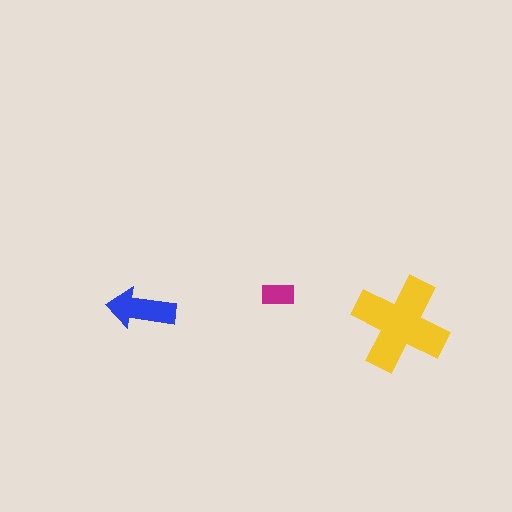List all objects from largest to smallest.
The yellow cross, the blue arrow, the magenta rectangle.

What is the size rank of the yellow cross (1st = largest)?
1st.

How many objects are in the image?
There are 3 objects in the image.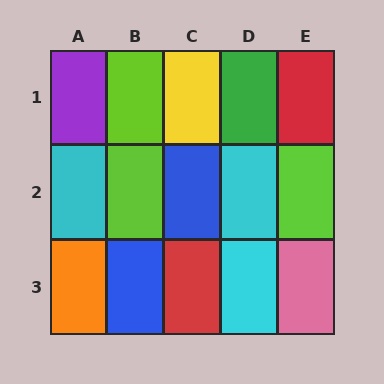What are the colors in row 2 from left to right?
Cyan, lime, blue, cyan, lime.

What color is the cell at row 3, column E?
Pink.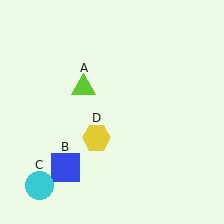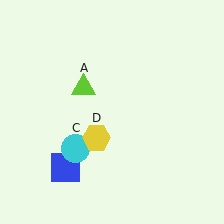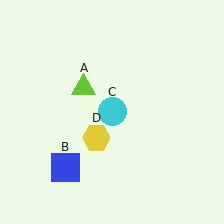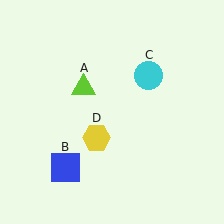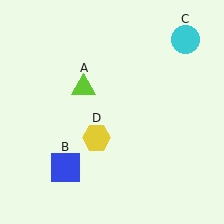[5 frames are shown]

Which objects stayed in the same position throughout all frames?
Lime triangle (object A) and blue square (object B) and yellow hexagon (object D) remained stationary.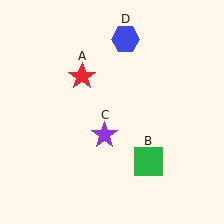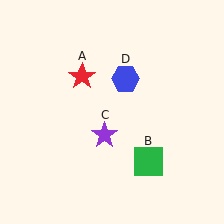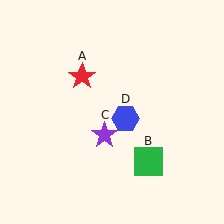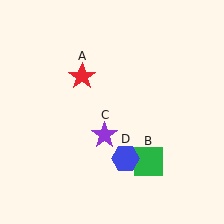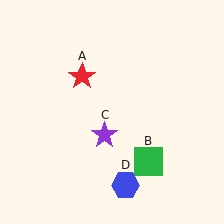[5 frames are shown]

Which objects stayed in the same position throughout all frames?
Red star (object A) and green square (object B) and purple star (object C) remained stationary.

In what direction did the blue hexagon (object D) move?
The blue hexagon (object D) moved down.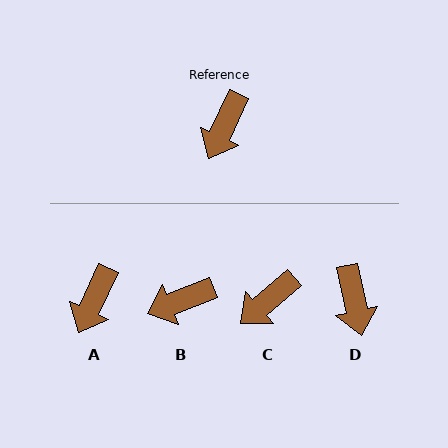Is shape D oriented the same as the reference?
No, it is off by about 37 degrees.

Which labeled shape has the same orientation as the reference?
A.